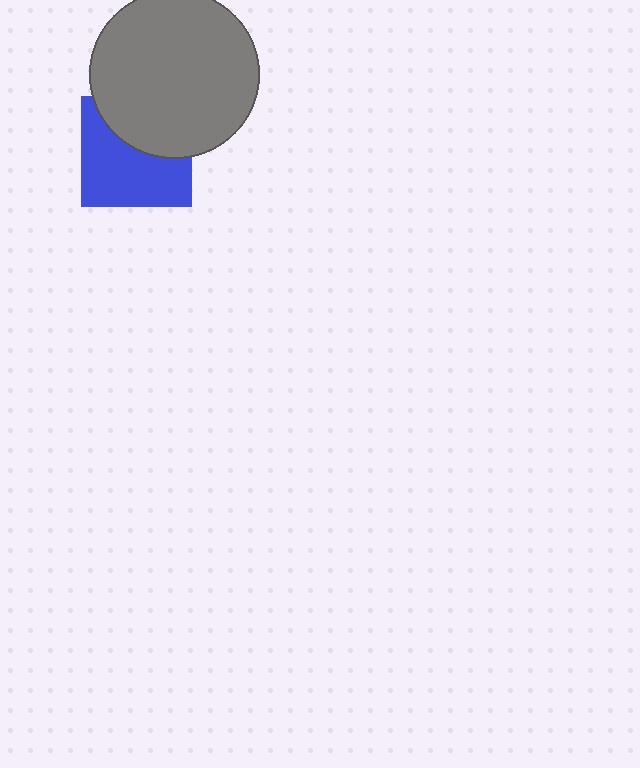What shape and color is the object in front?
The object in front is a gray circle.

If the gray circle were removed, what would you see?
You would see the complete blue square.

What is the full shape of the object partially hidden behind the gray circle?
The partially hidden object is a blue square.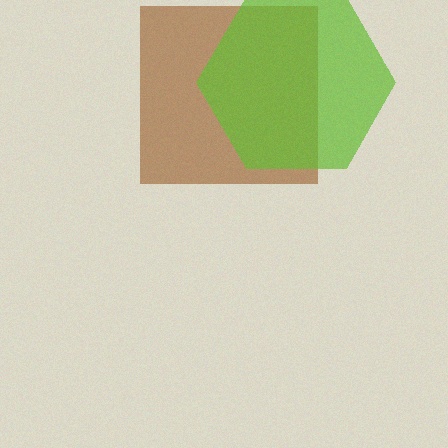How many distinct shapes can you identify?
There are 2 distinct shapes: a brown square, a lime hexagon.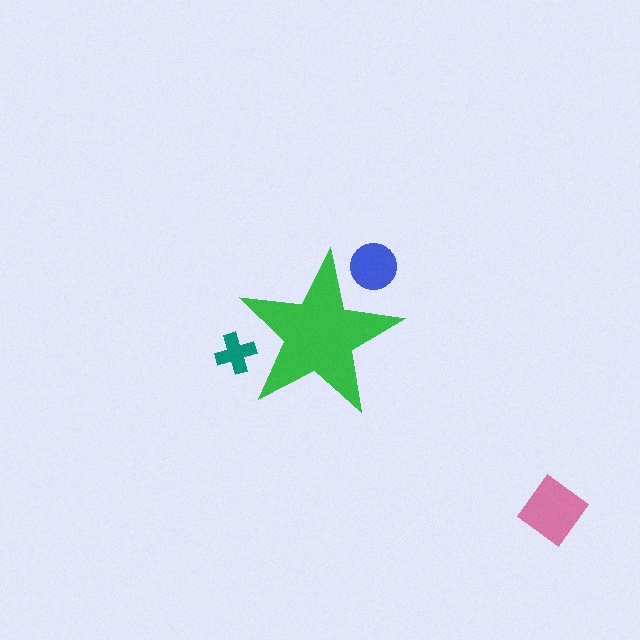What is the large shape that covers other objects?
A green star.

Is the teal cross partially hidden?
Yes, the teal cross is partially hidden behind the green star.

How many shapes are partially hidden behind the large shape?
2 shapes are partially hidden.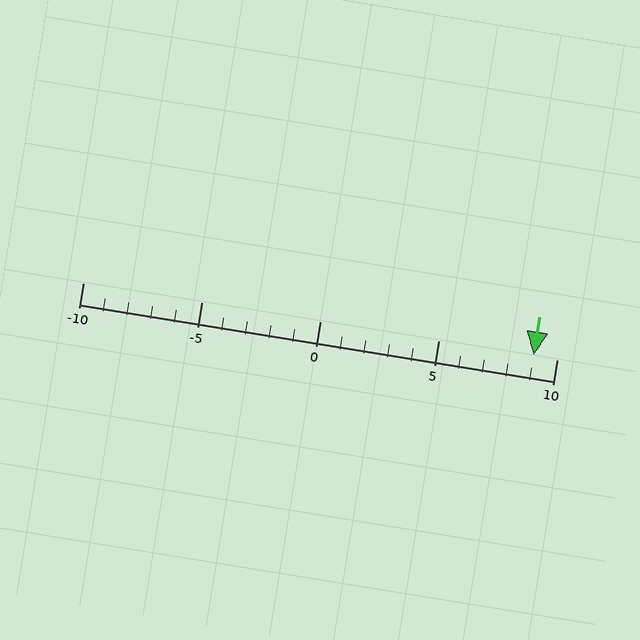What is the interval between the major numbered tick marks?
The major tick marks are spaced 5 units apart.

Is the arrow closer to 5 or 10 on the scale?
The arrow is closer to 10.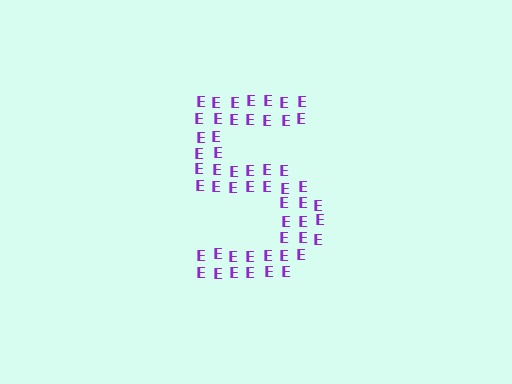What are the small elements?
The small elements are letter E's.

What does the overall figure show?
The overall figure shows the digit 5.